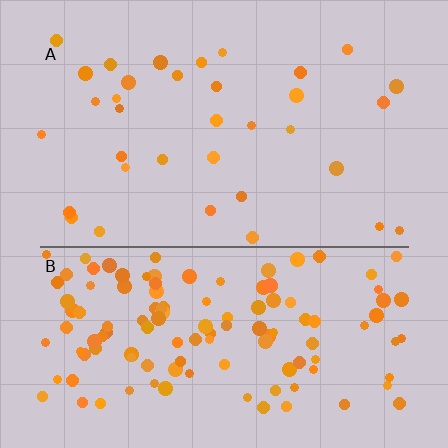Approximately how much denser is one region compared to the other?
Approximately 3.7× — region B over region A.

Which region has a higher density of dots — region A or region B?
B (the bottom).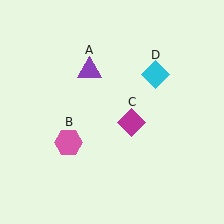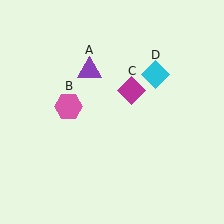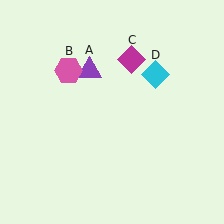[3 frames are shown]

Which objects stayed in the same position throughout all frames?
Purple triangle (object A) and cyan diamond (object D) remained stationary.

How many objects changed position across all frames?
2 objects changed position: pink hexagon (object B), magenta diamond (object C).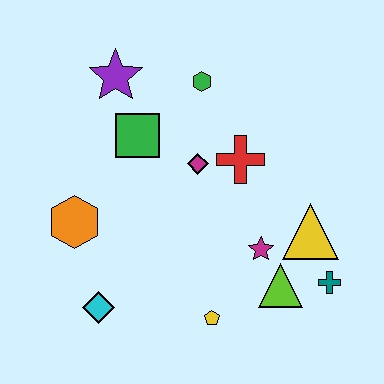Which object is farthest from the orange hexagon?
The teal cross is farthest from the orange hexagon.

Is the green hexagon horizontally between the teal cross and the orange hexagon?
Yes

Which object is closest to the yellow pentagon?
The lime triangle is closest to the yellow pentagon.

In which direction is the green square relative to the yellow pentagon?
The green square is above the yellow pentagon.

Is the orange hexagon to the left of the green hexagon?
Yes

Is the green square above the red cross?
Yes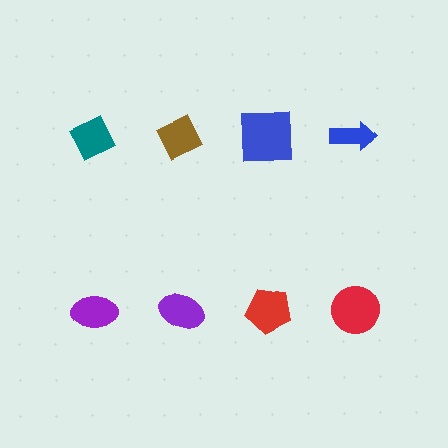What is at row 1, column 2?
A brown diamond.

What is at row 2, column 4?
A red circle.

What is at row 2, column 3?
A red pentagon.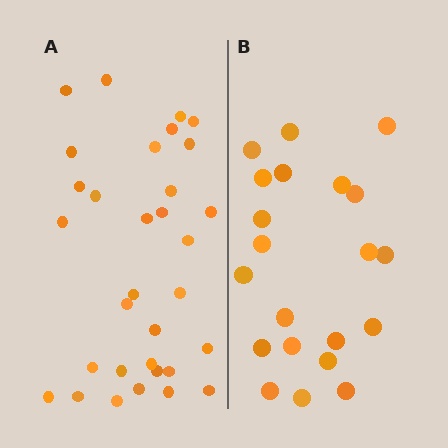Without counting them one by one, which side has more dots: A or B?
Region A (the left region) has more dots.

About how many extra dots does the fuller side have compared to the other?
Region A has roughly 12 or so more dots than region B.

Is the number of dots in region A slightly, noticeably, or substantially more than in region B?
Region A has substantially more. The ratio is roughly 1.5 to 1.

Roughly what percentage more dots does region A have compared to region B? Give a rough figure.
About 50% more.